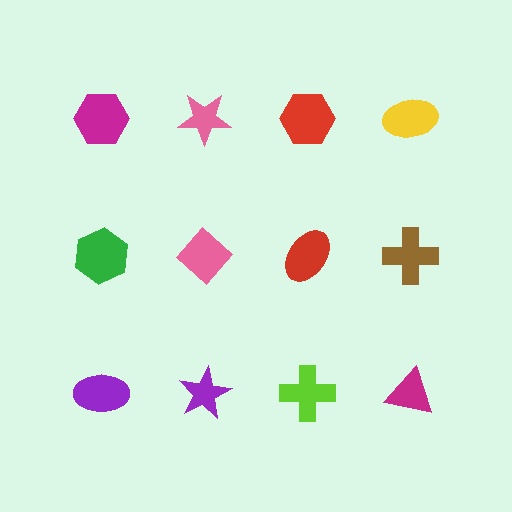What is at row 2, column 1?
A green hexagon.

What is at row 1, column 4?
A yellow ellipse.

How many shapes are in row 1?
4 shapes.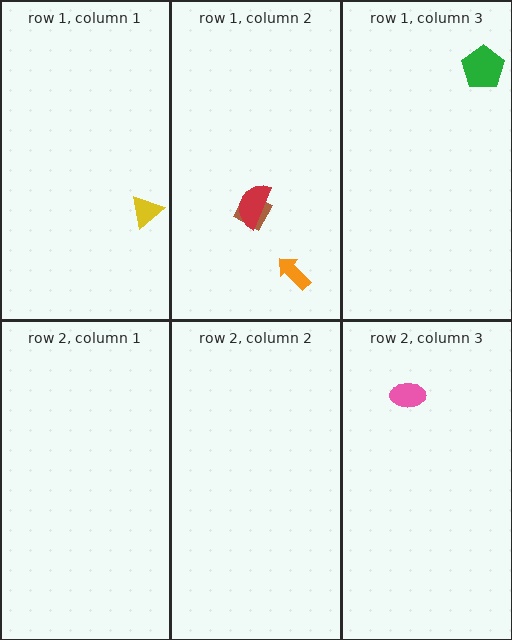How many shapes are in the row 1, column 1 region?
1.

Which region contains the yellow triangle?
The row 1, column 1 region.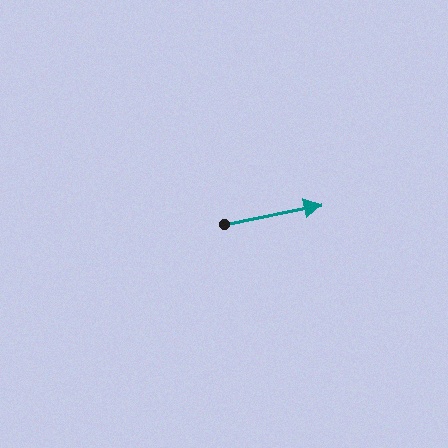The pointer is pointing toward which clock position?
Roughly 3 o'clock.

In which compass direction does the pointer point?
East.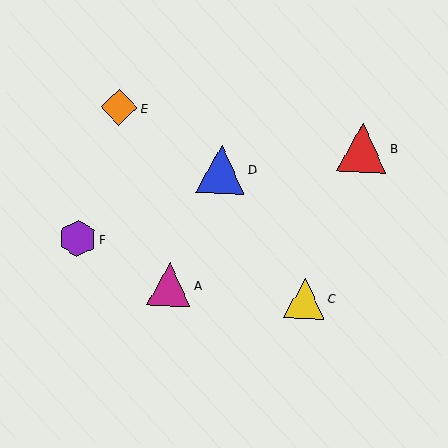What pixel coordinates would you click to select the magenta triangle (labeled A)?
Click at (169, 284) to select the magenta triangle A.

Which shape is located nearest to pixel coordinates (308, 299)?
The yellow triangle (labeled C) at (305, 298) is nearest to that location.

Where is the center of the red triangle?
The center of the red triangle is at (362, 147).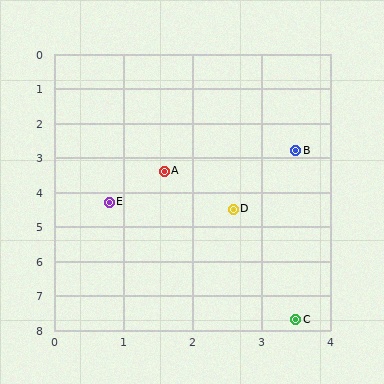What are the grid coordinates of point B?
Point B is at approximately (3.5, 2.8).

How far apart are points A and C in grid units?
Points A and C are about 4.7 grid units apart.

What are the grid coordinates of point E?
Point E is at approximately (0.8, 4.3).